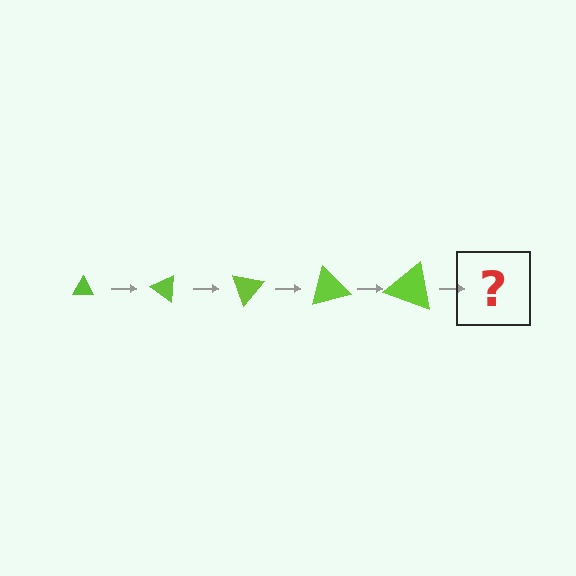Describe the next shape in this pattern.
It should be a triangle, larger than the previous one and rotated 175 degrees from the start.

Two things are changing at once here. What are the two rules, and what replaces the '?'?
The two rules are that the triangle grows larger each step and it rotates 35 degrees each step. The '?' should be a triangle, larger than the previous one and rotated 175 degrees from the start.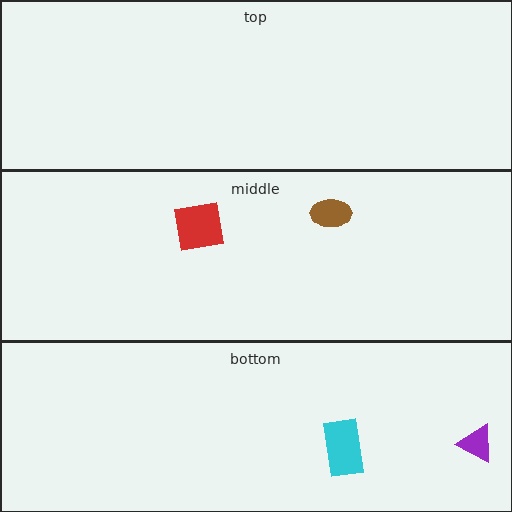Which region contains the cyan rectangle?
The bottom region.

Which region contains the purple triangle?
The bottom region.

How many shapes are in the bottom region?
2.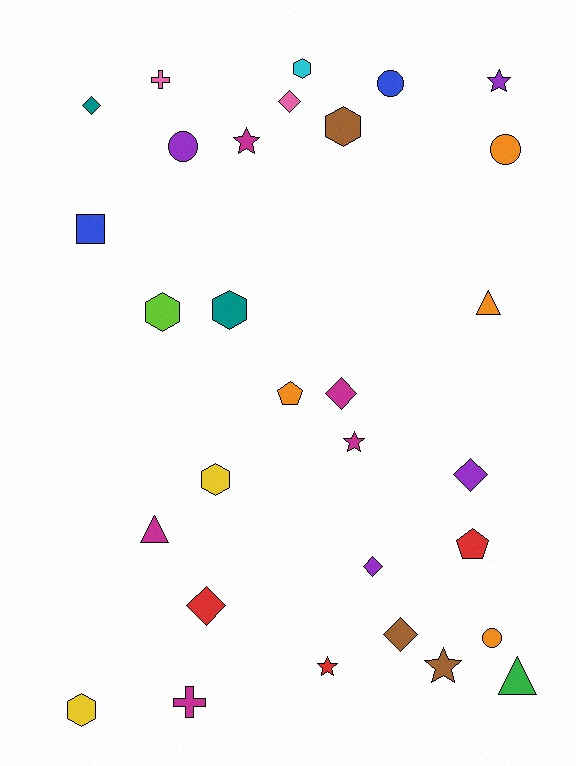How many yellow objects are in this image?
There are 2 yellow objects.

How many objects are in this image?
There are 30 objects.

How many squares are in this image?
There is 1 square.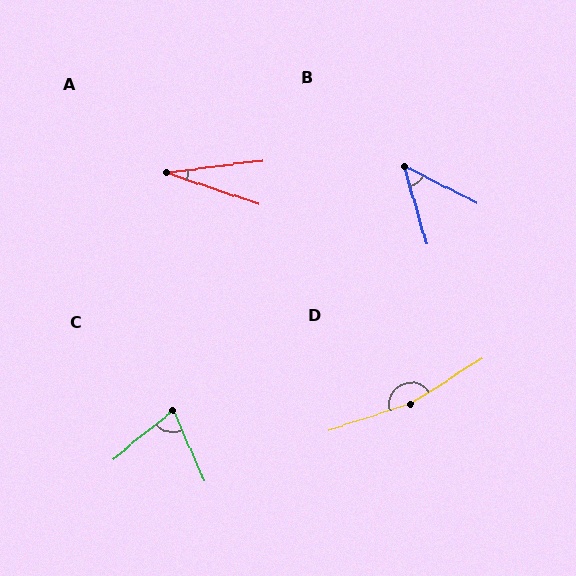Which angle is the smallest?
A, at approximately 26 degrees.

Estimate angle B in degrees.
Approximately 47 degrees.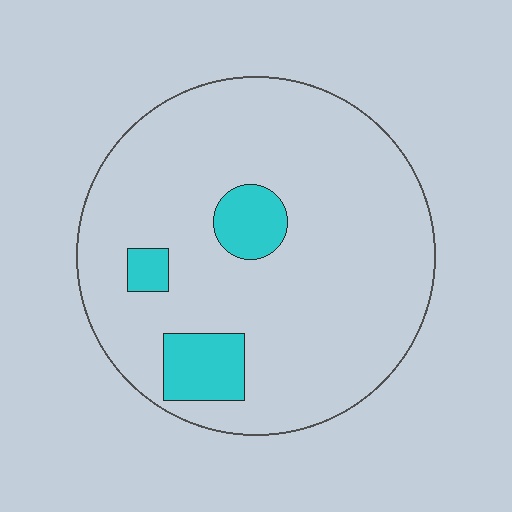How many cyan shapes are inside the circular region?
3.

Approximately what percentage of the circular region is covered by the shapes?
Approximately 10%.